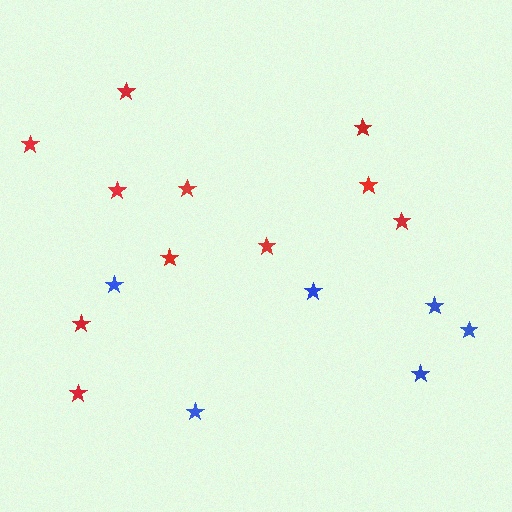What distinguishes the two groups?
There are 2 groups: one group of red stars (11) and one group of blue stars (6).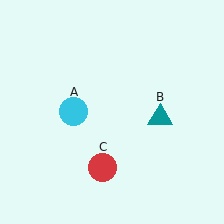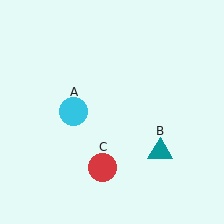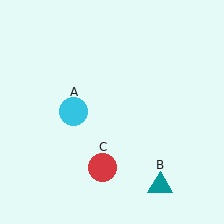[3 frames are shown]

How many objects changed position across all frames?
1 object changed position: teal triangle (object B).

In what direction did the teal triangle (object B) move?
The teal triangle (object B) moved down.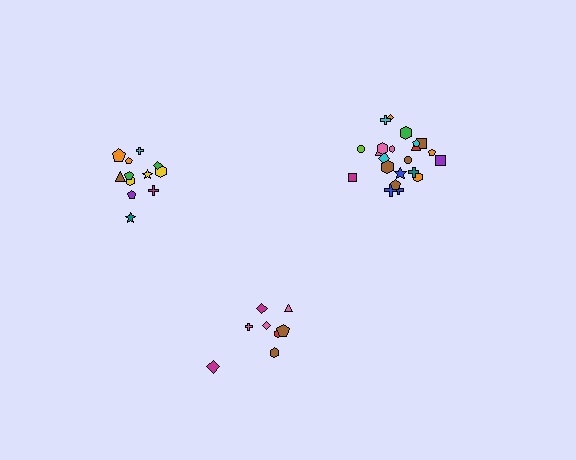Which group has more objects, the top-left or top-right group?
The top-right group.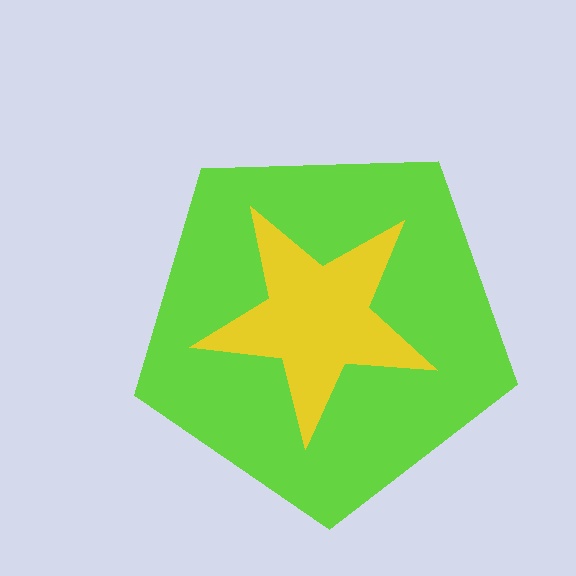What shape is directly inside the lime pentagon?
The yellow star.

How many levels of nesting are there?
2.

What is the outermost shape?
The lime pentagon.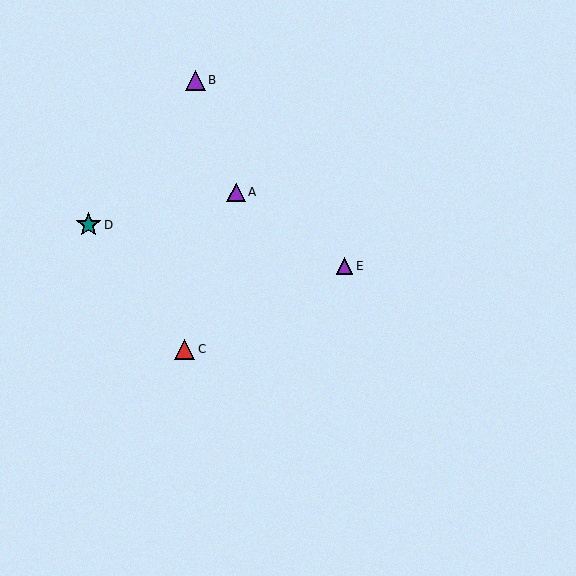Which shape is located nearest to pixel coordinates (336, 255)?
The purple triangle (labeled E) at (344, 266) is nearest to that location.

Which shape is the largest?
The teal star (labeled D) is the largest.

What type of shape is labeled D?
Shape D is a teal star.